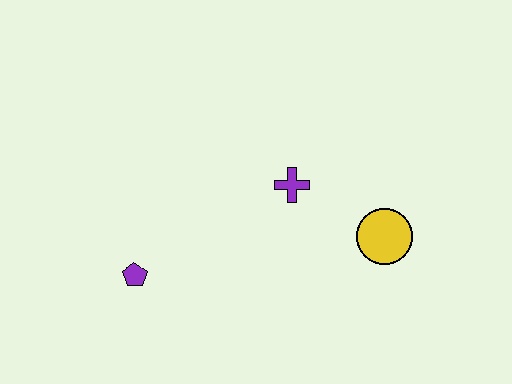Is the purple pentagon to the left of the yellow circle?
Yes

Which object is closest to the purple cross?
The yellow circle is closest to the purple cross.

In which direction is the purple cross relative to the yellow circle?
The purple cross is to the left of the yellow circle.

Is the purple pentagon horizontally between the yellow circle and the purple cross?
No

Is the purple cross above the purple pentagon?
Yes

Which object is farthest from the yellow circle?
The purple pentagon is farthest from the yellow circle.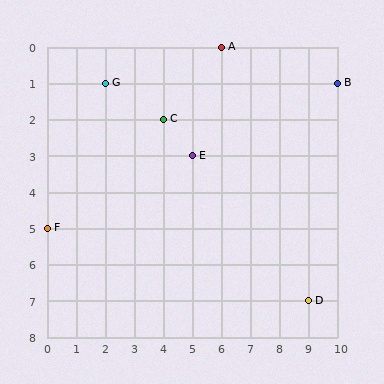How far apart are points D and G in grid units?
Points D and G are 7 columns and 6 rows apart (about 9.2 grid units diagonally).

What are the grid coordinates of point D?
Point D is at grid coordinates (9, 7).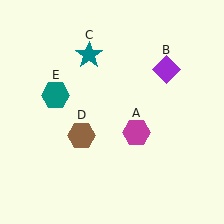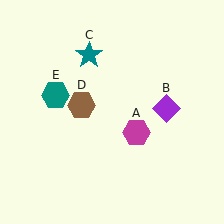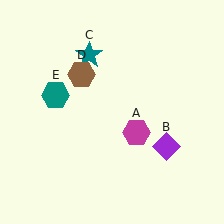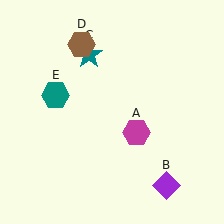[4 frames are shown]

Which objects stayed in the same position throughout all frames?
Magenta hexagon (object A) and teal star (object C) and teal hexagon (object E) remained stationary.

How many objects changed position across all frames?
2 objects changed position: purple diamond (object B), brown hexagon (object D).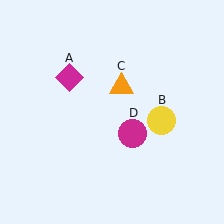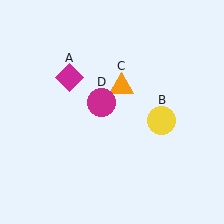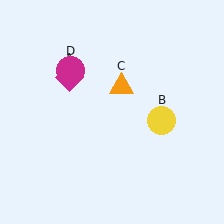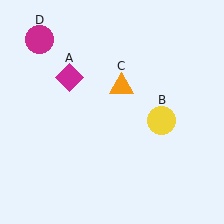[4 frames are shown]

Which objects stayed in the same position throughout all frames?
Magenta diamond (object A) and yellow circle (object B) and orange triangle (object C) remained stationary.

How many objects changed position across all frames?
1 object changed position: magenta circle (object D).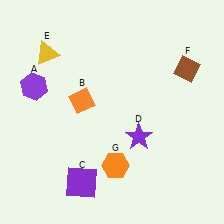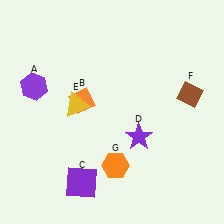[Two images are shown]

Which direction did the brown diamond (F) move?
The brown diamond (F) moved down.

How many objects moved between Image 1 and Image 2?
2 objects moved between the two images.